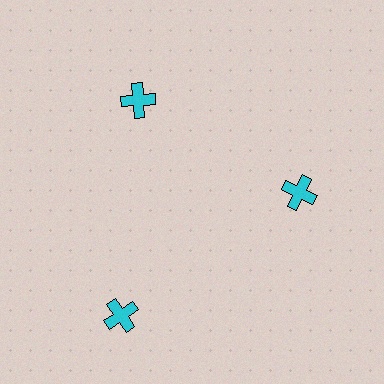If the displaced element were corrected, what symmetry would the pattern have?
It would have 3-fold rotational symmetry — the pattern would map onto itself every 120 degrees.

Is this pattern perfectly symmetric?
No. The 3 cyan crosses are arranged in a ring, but one element near the 7 o'clock position is pushed outward from the center, breaking the 3-fold rotational symmetry.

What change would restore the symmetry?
The symmetry would be restored by moving it inward, back onto the ring so that all 3 crosses sit at equal angles and equal distance from the center.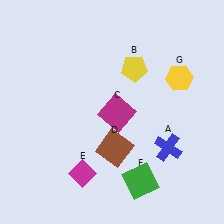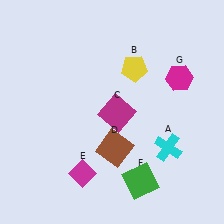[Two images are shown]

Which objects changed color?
A changed from blue to cyan. G changed from yellow to magenta.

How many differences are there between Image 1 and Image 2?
There are 2 differences between the two images.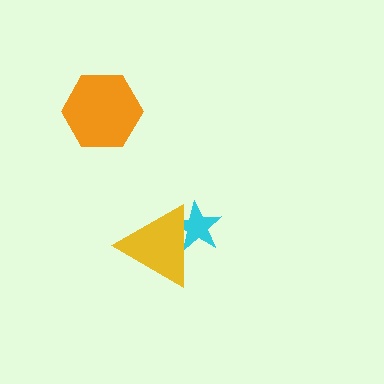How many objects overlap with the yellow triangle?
1 object overlaps with the yellow triangle.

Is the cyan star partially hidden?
Yes, it is partially covered by another shape.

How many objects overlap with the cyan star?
1 object overlaps with the cyan star.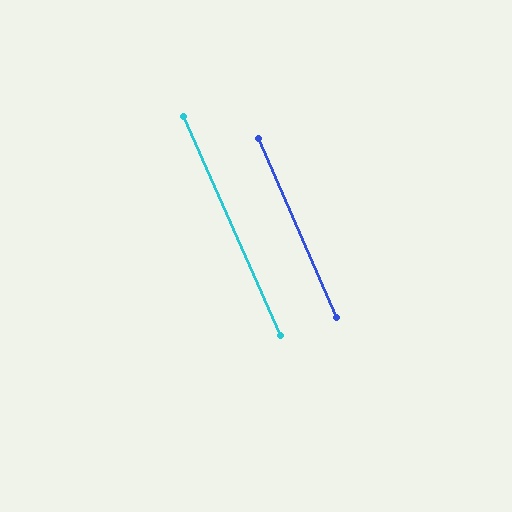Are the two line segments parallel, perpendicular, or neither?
Parallel — their directions differ by only 0.2°.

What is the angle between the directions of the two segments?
Approximately 0 degrees.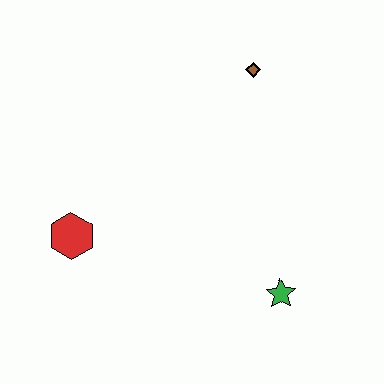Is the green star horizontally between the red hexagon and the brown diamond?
No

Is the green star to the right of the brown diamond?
Yes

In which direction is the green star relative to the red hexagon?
The green star is to the right of the red hexagon.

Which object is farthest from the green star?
The brown diamond is farthest from the green star.